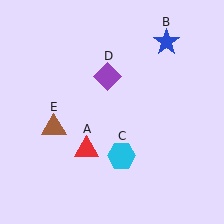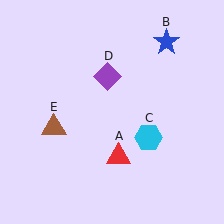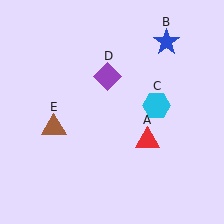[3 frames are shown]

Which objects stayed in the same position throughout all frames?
Blue star (object B) and purple diamond (object D) and brown triangle (object E) remained stationary.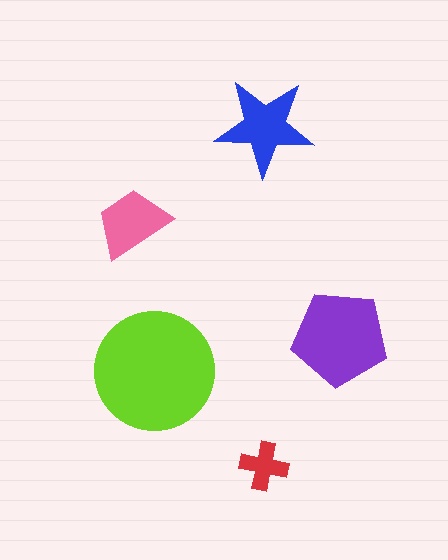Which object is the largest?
The lime circle.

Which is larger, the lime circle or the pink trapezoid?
The lime circle.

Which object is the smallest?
The red cross.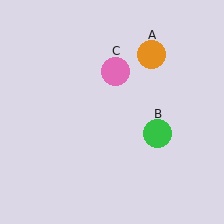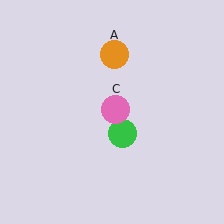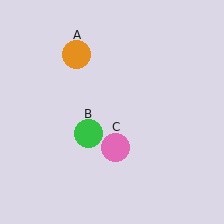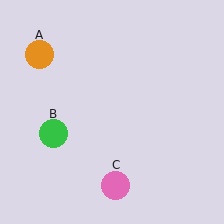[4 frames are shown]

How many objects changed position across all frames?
3 objects changed position: orange circle (object A), green circle (object B), pink circle (object C).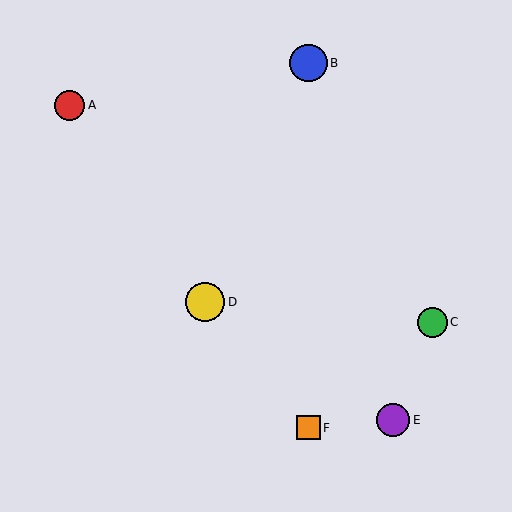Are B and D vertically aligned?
No, B is at x≈309 and D is at x≈205.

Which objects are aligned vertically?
Objects B, F are aligned vertically.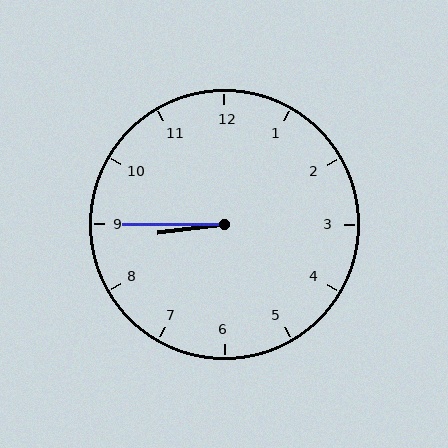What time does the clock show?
8:45.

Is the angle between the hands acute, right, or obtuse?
It is acute.